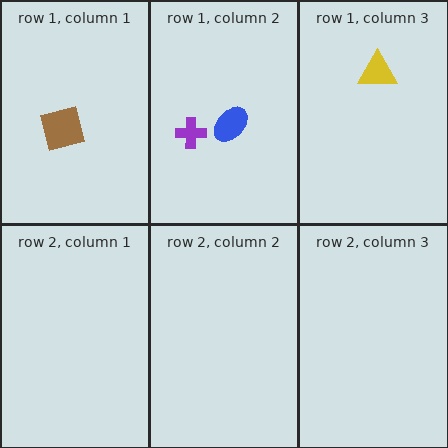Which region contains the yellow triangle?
The row 1, column 3 region.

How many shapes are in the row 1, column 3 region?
1.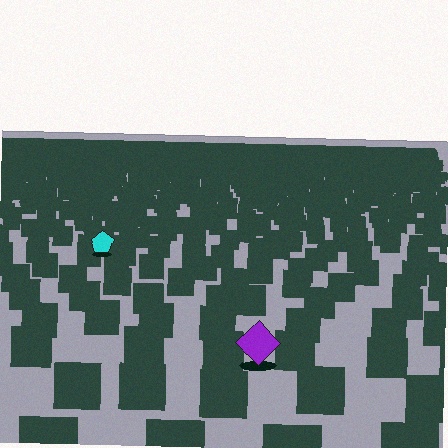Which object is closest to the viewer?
The purple diamond is closest. The texture marks near it are larger and more spread out.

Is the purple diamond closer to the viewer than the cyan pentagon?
Yes. The purple diamond is closer — you can tell from the texture gradient: the ground texture is coarser near it.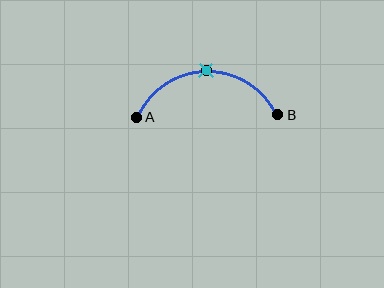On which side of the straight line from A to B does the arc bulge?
The arc bulges above the straight line connecting A and B.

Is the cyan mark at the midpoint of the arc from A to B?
Yes. The cyan mark lies on the arc at equal arc-length from both A and B — it is the arc midpoint.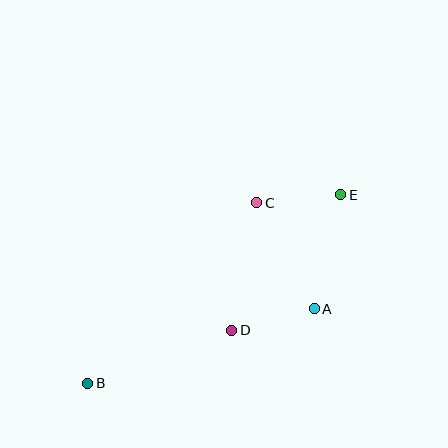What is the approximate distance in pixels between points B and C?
The distance between B and C is approximately 247 pixels.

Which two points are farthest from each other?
Points B and E are farthest from each other.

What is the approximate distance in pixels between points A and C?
The distance between A and C is approximately 121 pixels.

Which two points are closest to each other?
Points C and E are closest to each other.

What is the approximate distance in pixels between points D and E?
The distance between D and E is approximately 174 pixels.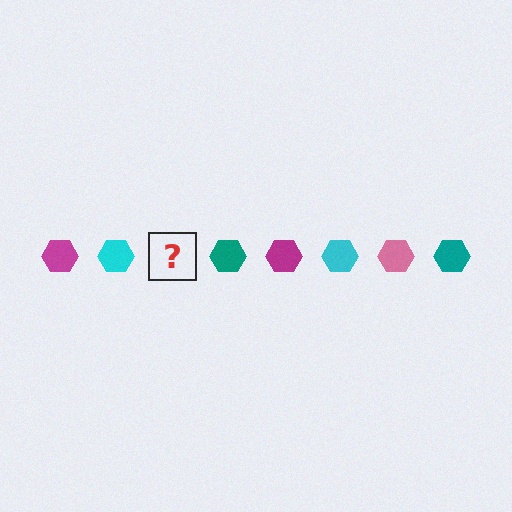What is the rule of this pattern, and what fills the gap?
The rule is that the pattern cycles through magenta, cyan, pink, teal hexagons. The gap should be filled with a pink hexagon.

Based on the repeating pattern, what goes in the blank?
The blank should be a pink hexagon.